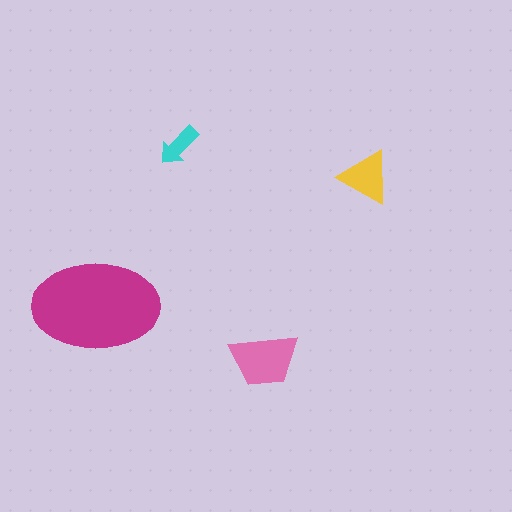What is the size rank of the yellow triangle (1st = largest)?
3rd.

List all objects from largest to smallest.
The magenta ellipse, the pink trapezoid, the yellow triangle, the cyan arrow.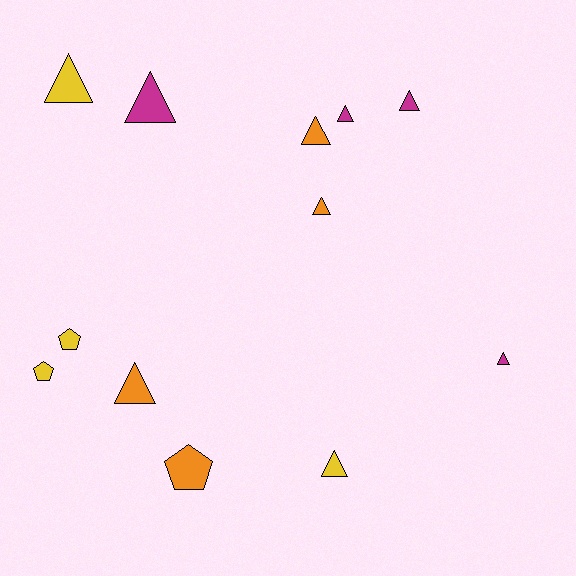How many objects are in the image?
There are 12 objects.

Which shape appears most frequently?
Triangle, with 9 objects.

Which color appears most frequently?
Magenta, with 4 objects.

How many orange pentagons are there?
There is 1 orange pentagon.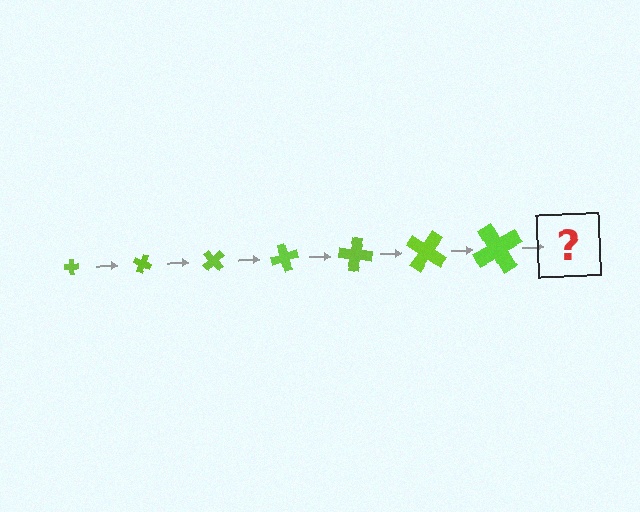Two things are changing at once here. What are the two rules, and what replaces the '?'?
The two rules are that the cross grows larger each step and it rotates 25 degrees each step. The '?' should be a cross, larger than the previous one and rotated 175 degrees from the start.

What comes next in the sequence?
The next element should be a cross, larger than the previous one and rotated 175 degrees from the start.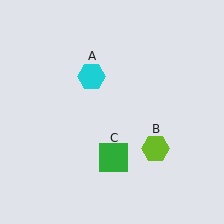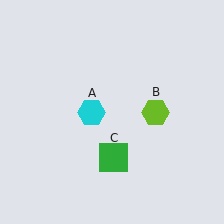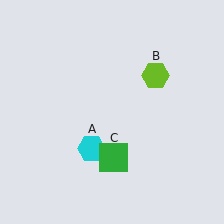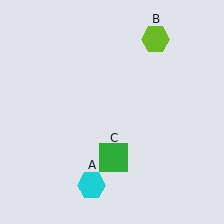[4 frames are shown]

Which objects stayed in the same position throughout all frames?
Green square (object C) remained stationary.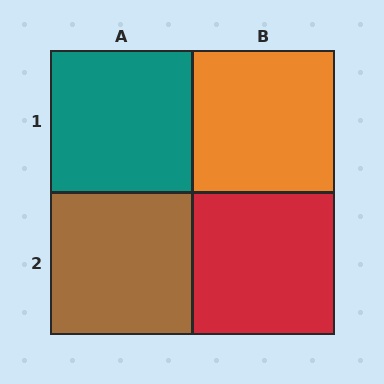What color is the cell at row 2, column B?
Red.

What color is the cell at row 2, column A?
Brown.